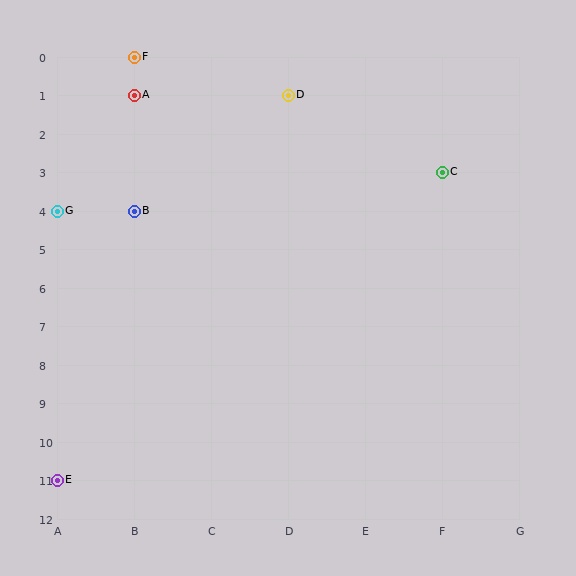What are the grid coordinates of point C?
Point C is at grid coordinates (F, 3).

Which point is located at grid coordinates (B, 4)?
Point B is at (B, 4).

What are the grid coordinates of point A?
Point A is at grid coordinates (B, 1).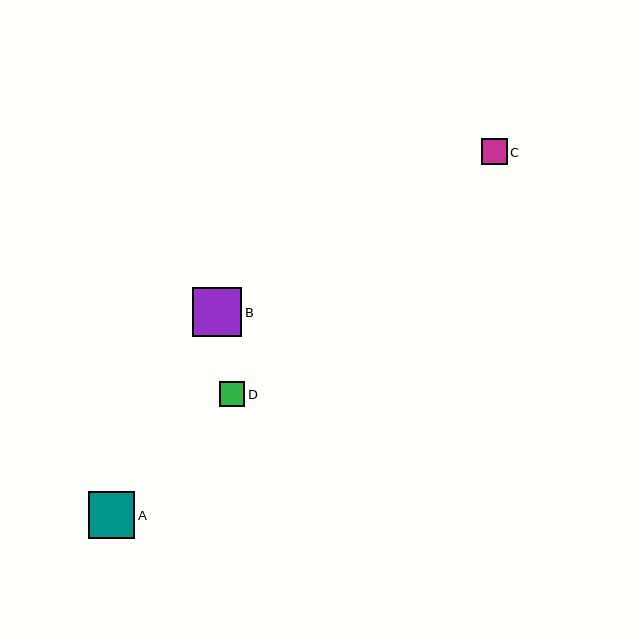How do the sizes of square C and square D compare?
Square C and square D are approximately the same size.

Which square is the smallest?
Square D is the smallest with a size of approximately 25 pixels.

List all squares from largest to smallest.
From largest to smallest: B, A, C, D.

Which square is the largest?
Square B is the largest with a size of approximately 49 pixels.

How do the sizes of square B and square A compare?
Square B and square A are approximately the same size.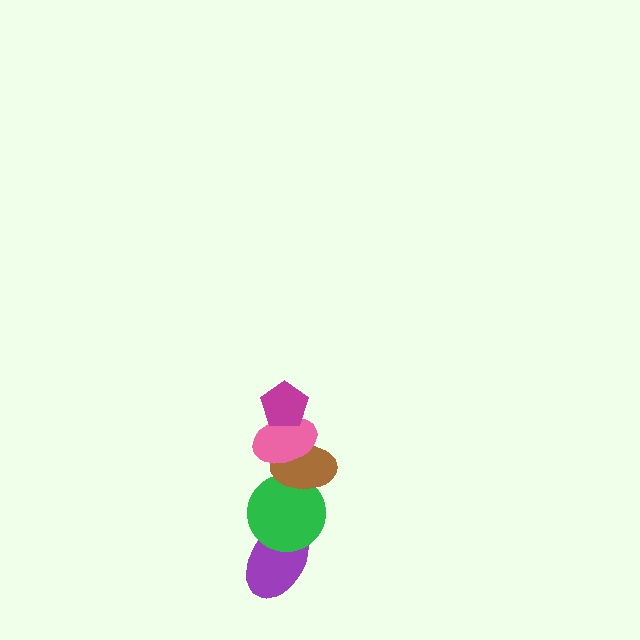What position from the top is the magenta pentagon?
The magenta pentagon is 1st from the top.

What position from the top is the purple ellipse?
The purple ellipse is 5th from the top.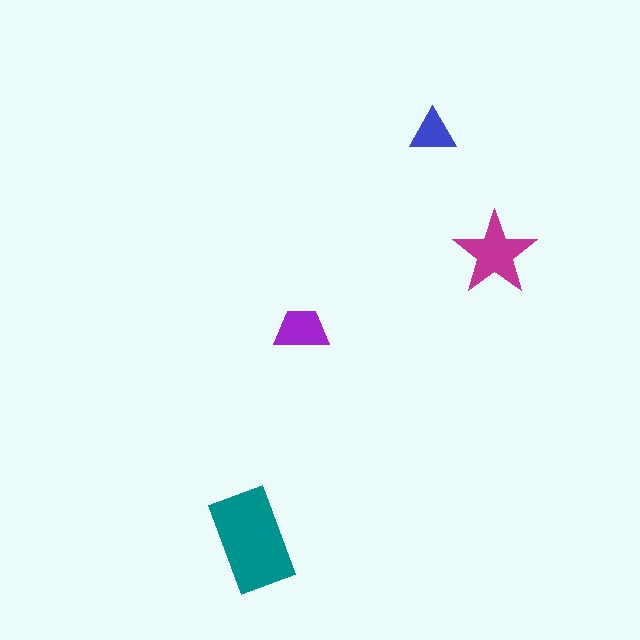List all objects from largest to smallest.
The teal rectangle, the magenta star, the purple trapezoid, the blue triangle.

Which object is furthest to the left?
The teal rectangle is leftmost.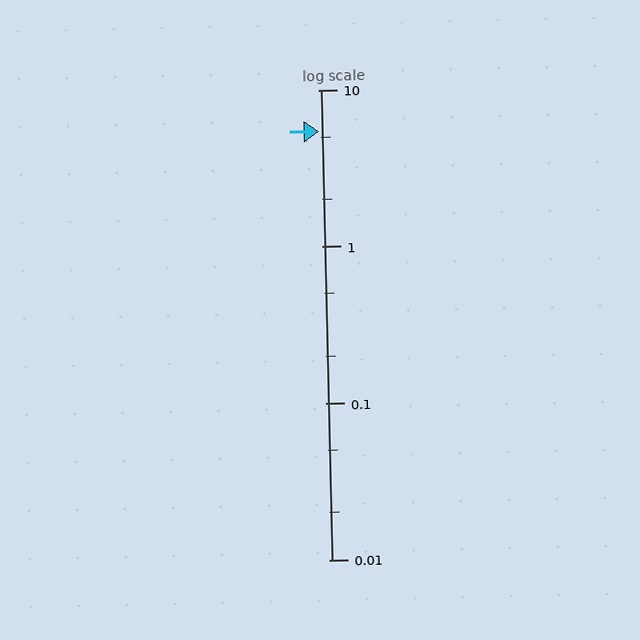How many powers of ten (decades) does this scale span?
The scale spans 3 decades, from 0.01 to 10.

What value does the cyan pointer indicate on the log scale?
The pointer indicates approximately 5.4.